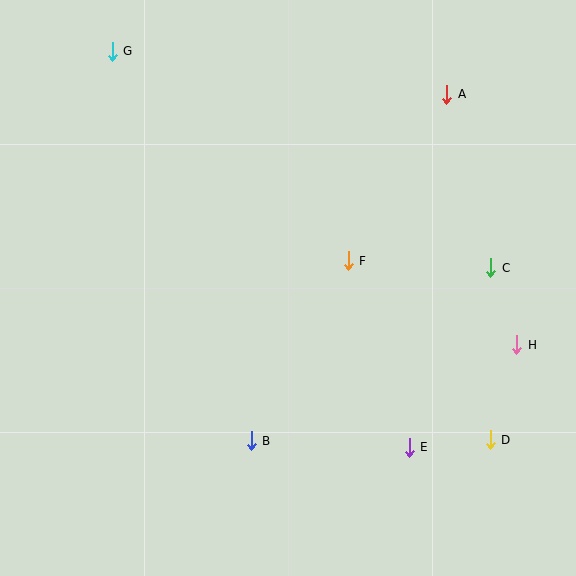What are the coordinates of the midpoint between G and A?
The midpoint between G and A is at (280, 73).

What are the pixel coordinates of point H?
Point H is at (517, 345).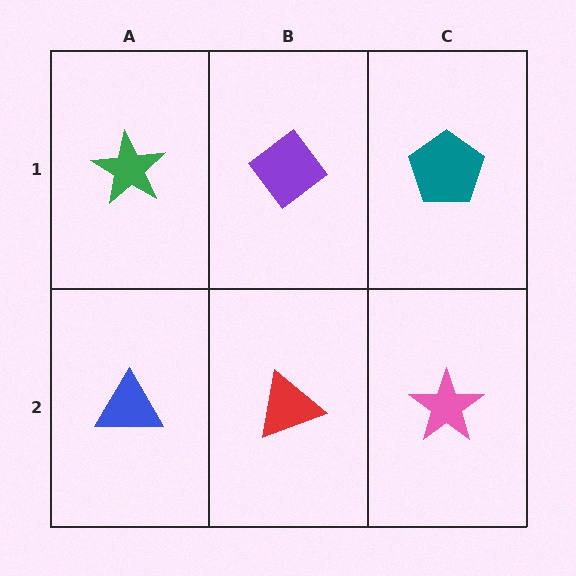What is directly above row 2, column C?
A teal pentagon.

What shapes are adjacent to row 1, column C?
A pink star (row 2, column C), a purple diamond (row 1, column B).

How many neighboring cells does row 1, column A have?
2.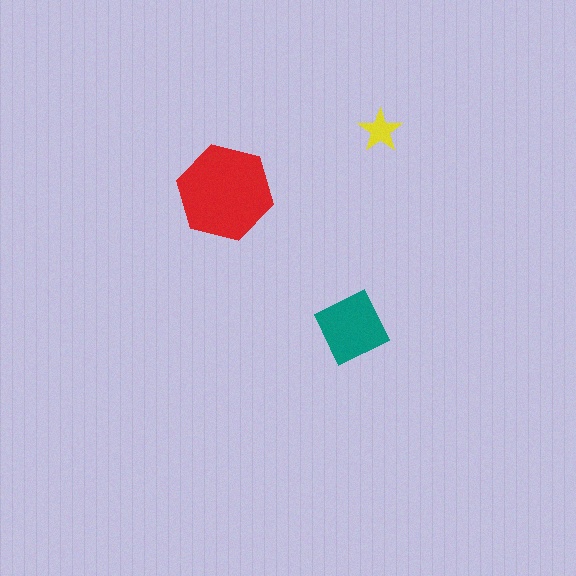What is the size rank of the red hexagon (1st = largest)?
1st.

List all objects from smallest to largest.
The yellow star, the teal square, the red hexagon.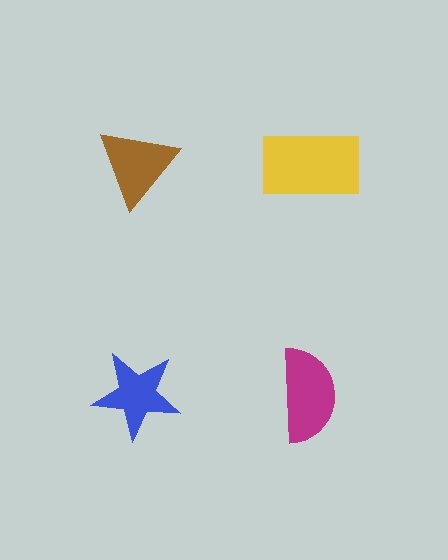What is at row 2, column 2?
A magenta semicircle.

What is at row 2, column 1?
A blue star.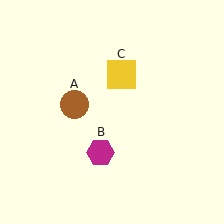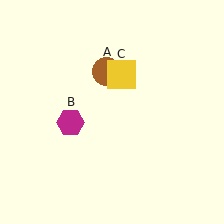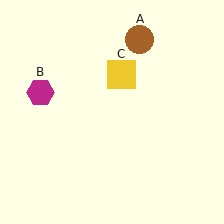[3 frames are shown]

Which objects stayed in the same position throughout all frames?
Yellow square (object C) remained stationary.